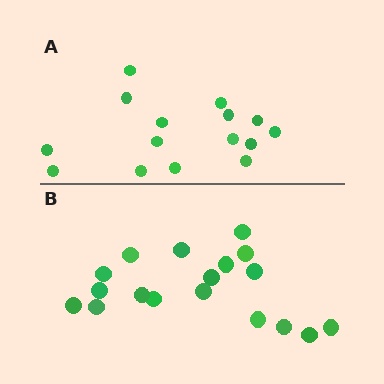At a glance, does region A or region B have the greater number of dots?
Region B (the bottom region) has more dots.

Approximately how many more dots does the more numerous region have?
Region B has just a few more — roughly 2 or 3 more dots than region A.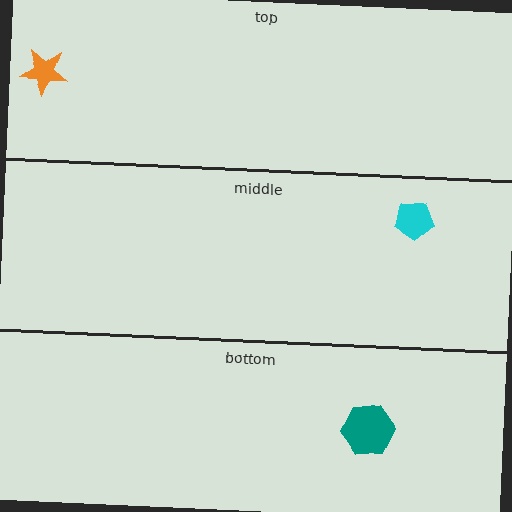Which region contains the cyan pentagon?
The middle region.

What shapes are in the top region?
The orange star.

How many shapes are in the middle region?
1.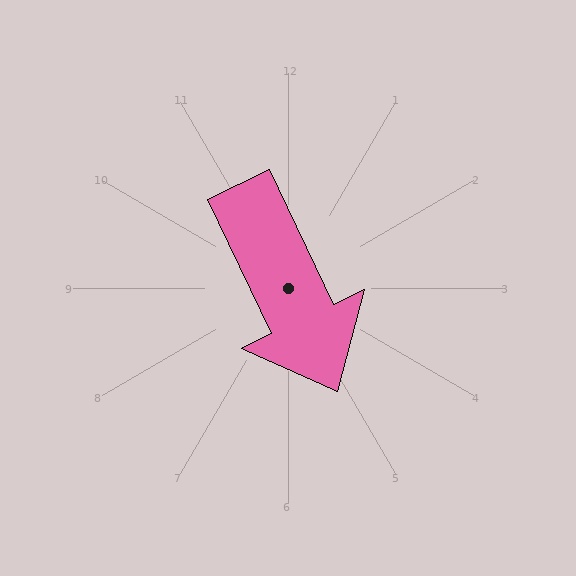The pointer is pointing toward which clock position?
Roughly 5 o'clock.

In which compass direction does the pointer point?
Southeast.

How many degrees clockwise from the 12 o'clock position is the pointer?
Approximately 154 degrees.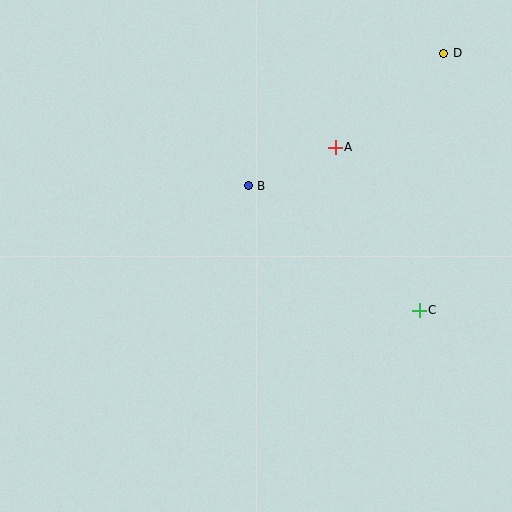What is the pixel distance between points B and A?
The distance between B and A is 95 pixels.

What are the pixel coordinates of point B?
Point B is at (248, 186).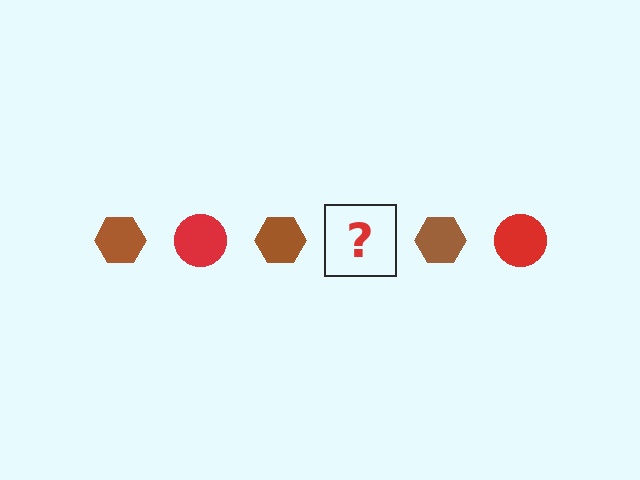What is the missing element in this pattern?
The missing element is a red circle.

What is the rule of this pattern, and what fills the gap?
The rule is that the pattern alternates between brown hexagon and red circle. The gap should be filled with a red circle.